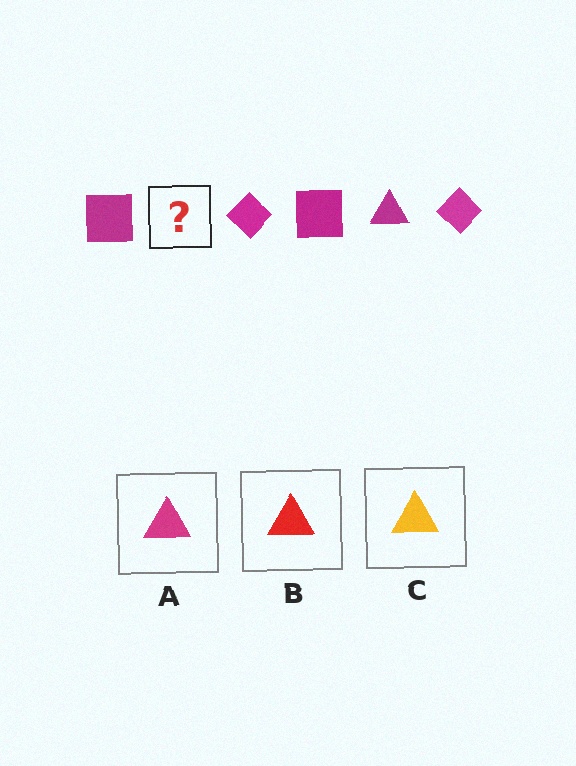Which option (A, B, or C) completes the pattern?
A.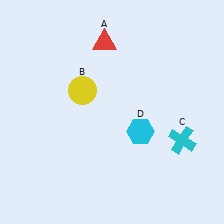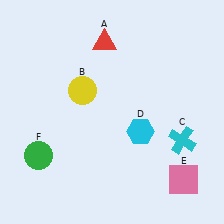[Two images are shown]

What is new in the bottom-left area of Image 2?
A green circle (F) was added in the bottom-left area of Image 2.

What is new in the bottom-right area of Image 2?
A pink square (E) was added in the bottom-right area of Image 2.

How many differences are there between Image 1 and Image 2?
There are 2 differences between the two images.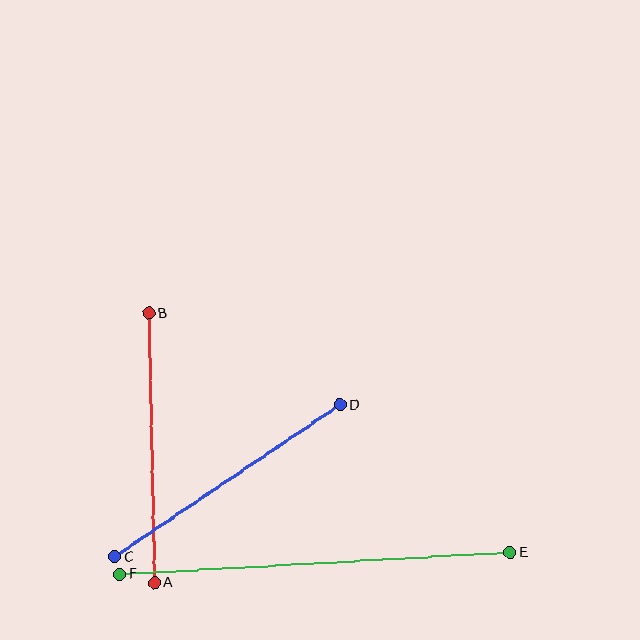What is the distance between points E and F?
The distance is approximately 391 pixels.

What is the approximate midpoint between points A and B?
The midpoint is at approximately (152, 448) pixels.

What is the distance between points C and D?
The distance is approximately 271 pixels.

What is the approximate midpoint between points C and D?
The midpoint is at approximately (228, 481) pixels.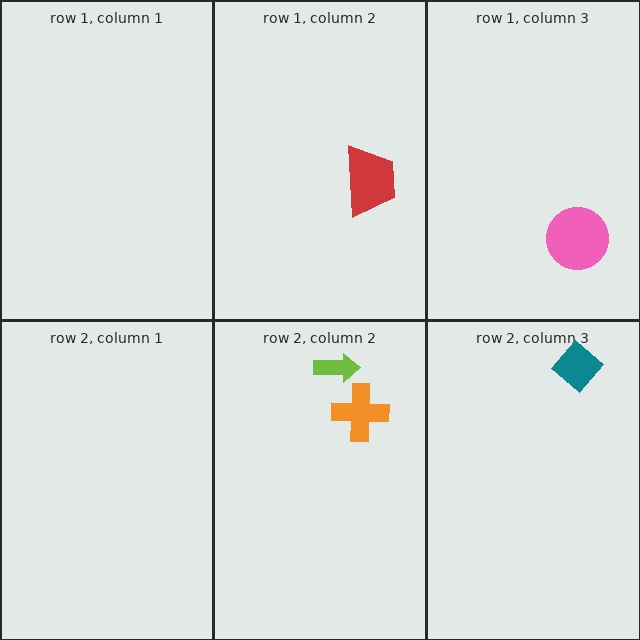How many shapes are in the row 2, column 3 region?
1.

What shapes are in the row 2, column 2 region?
The orange cross, the lime arrow.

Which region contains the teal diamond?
The row 2, column 3 region.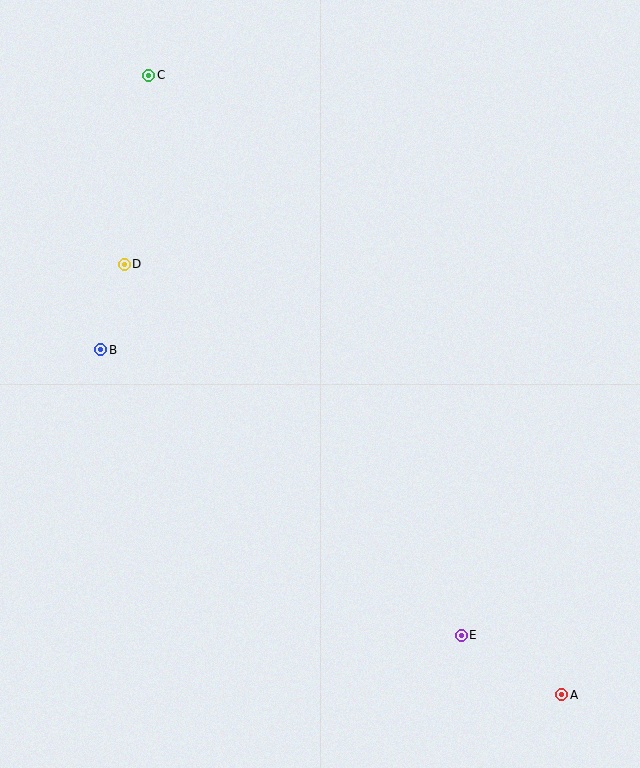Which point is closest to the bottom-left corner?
Point B is closest to the bottom-left corner.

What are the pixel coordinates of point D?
Point D is at (124, 264).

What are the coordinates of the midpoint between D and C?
The midpoint between D and C is at (136, 170).